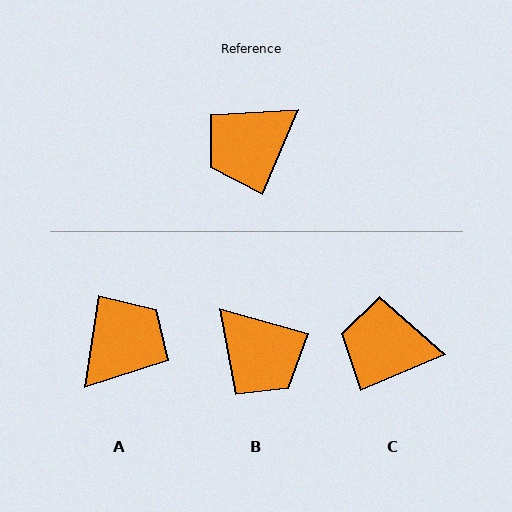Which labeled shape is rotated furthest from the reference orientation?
A, about 166 degrees away.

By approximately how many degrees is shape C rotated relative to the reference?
Approximately 44 degrees clockwise.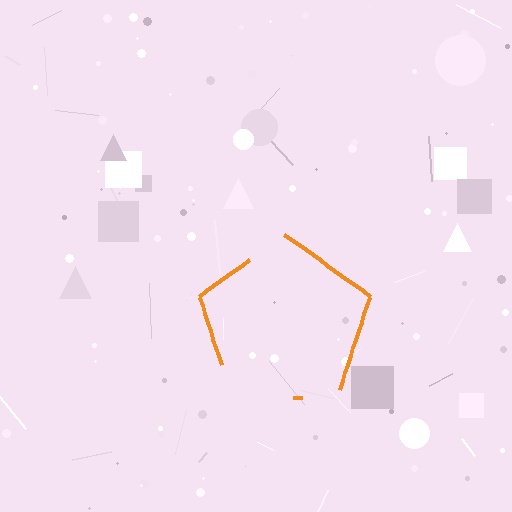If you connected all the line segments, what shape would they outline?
They would outline a pentagon.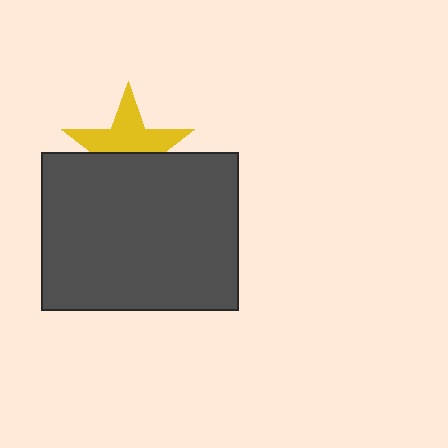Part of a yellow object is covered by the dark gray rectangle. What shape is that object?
It is a star.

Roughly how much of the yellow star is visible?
About half of it is visible (roughly 54%).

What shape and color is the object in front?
The object in front is a dark gray rectangle.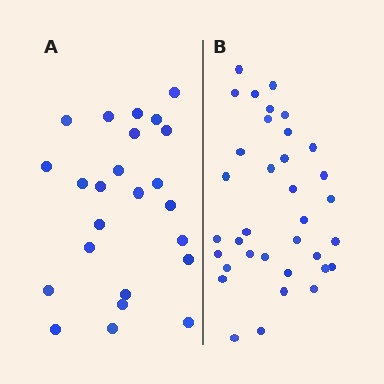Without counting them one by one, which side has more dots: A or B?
Region B (the right region) has more dots.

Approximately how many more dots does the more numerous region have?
Region B has roughly 12 or so more dots than region A.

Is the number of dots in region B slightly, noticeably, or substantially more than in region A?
Region B has substantially more. The ratio is roughly 1.5 to 1.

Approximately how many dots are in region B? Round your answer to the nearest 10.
About 40 dots. (The exact count is 35, which rounds to 40.)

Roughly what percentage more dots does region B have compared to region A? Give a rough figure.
About 45% more.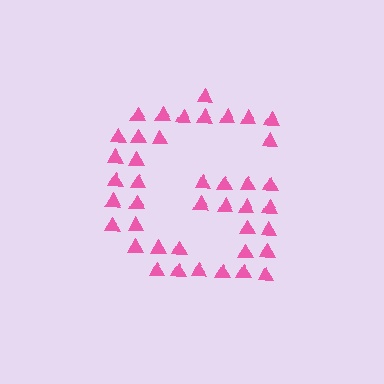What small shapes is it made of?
It is made of small triangles.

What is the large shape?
The large shape is the letter G.